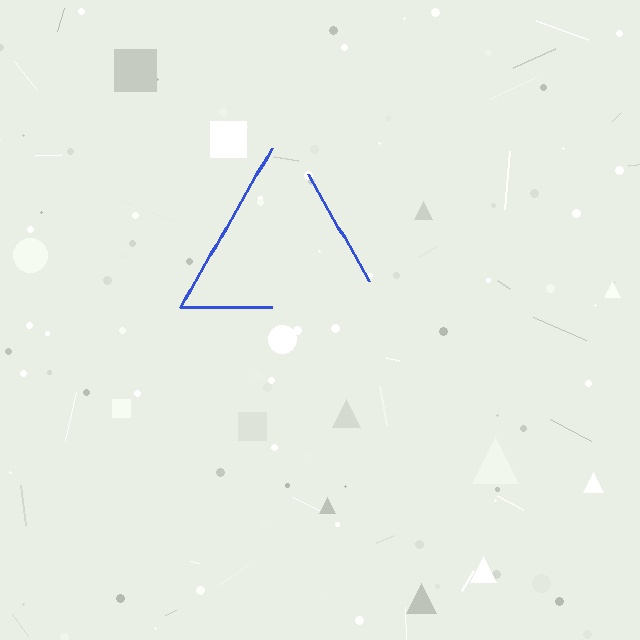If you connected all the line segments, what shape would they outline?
They would outline a triangle.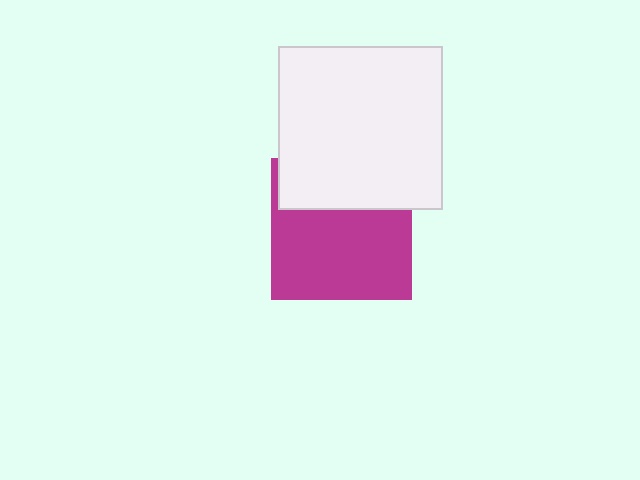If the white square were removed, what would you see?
You would see the complete magenta square.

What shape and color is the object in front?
The object in front is a white square.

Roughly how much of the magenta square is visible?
About half of it is visible (roughly 65%).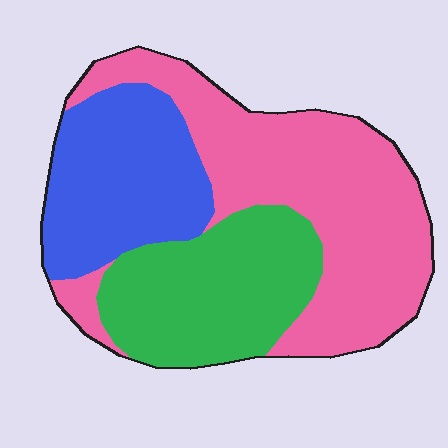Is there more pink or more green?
Pink.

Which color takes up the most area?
Pink, at roughly 45%.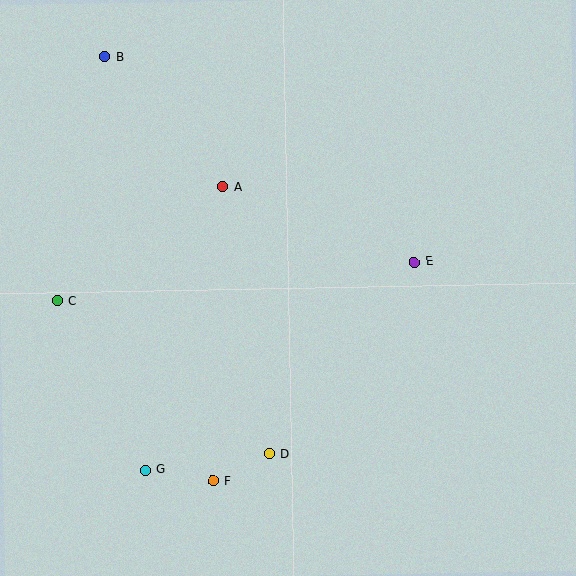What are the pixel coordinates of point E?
Point E is at (414, 262).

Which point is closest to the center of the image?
Point A at (223, 187) is closest to the center.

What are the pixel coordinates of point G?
Point G is at (145, 470).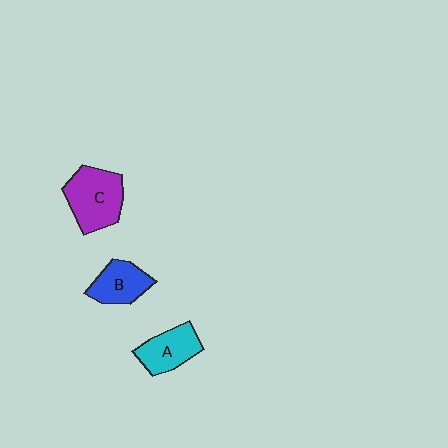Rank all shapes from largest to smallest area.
From largest to smallest: C (purple), A (cyan), B (blue).